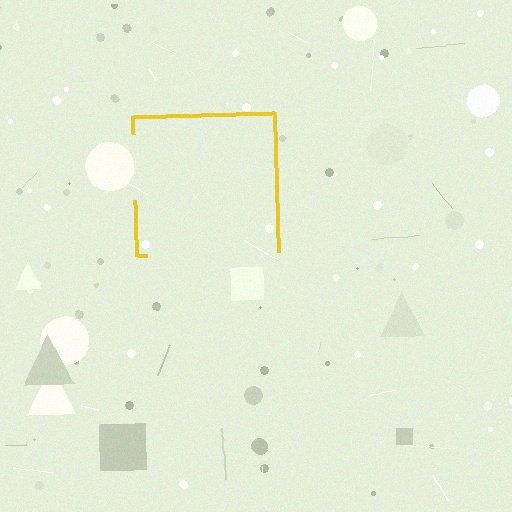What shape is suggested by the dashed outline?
The dashed outline suggests a square.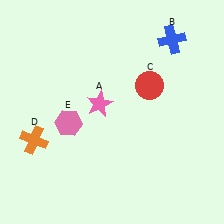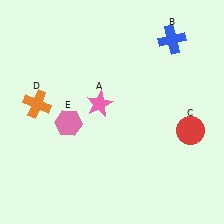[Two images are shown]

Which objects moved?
The objects that moved are: the red circle (C), the orange cross (D).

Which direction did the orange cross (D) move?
The orange cross (D) moved up.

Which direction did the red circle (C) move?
The red circle (C) moved down.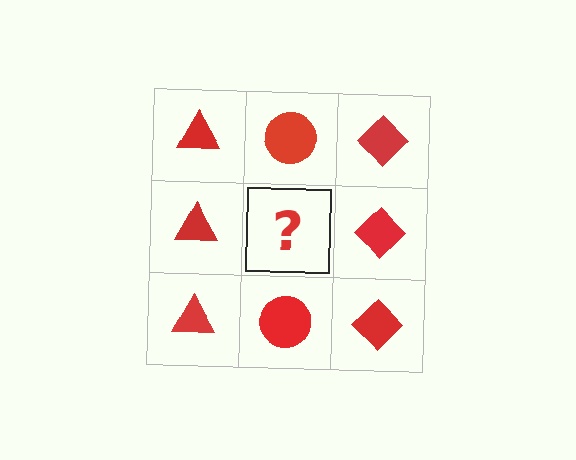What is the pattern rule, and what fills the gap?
The rule is that each column has a consistent shape. The gap should be filled with a red circle.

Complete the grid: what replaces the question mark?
The question mark should be replaced with a red circle.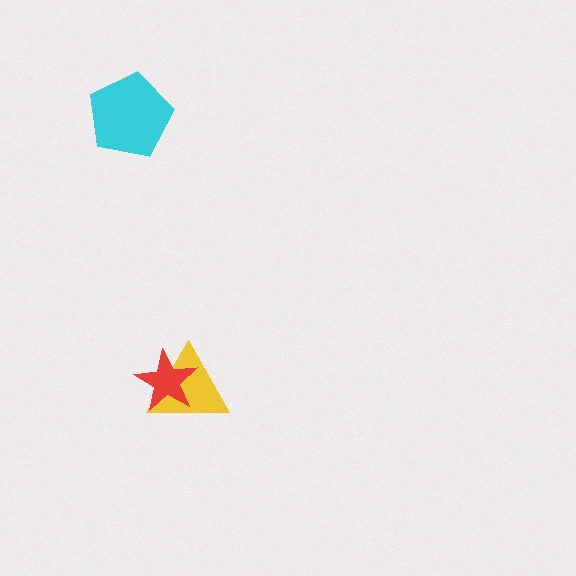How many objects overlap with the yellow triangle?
1 object overlaps with the yellow triangle.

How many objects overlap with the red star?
1 object overlaps with the red star.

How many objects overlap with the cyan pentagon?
0 objects overlap with the cyan pentagon.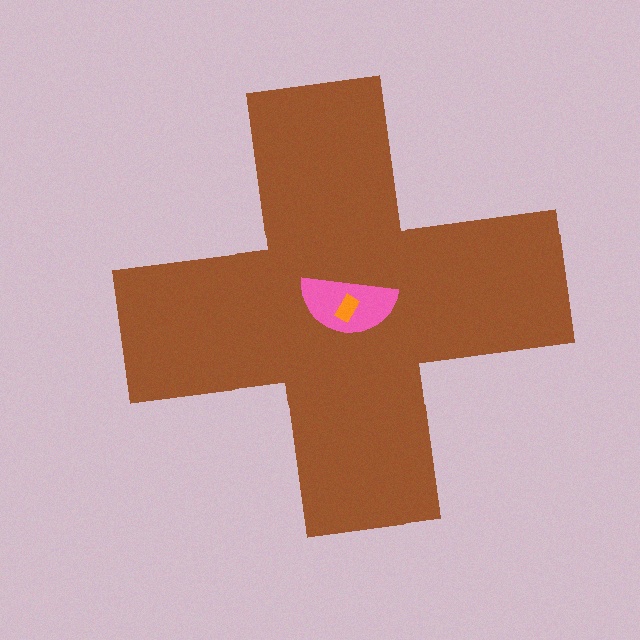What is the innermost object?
The orange rectangle.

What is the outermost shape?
The brown cross.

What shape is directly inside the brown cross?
The pink semicircle.